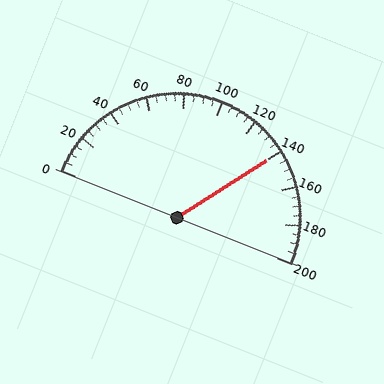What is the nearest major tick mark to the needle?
The nearest major tick mark is 140.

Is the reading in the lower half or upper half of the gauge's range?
The reading is in the upper half of the range (0 to 200).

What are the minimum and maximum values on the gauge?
The gauge ranges from 0 to 200.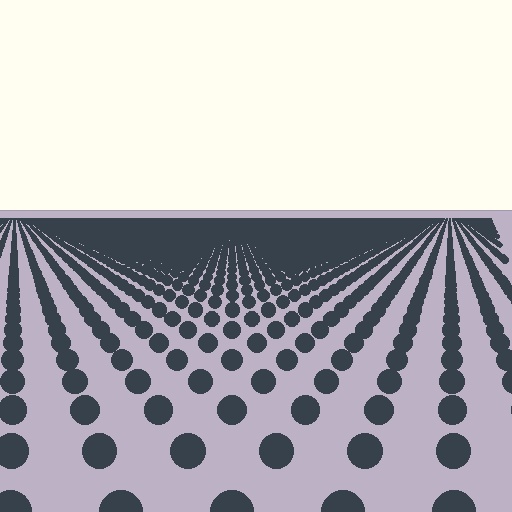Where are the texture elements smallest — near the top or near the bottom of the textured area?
Near the top.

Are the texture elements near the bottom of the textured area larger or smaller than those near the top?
Larger. Near the bottom, elements are closer to the viewer and appear at a bigger on-screen size.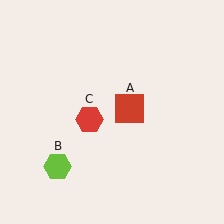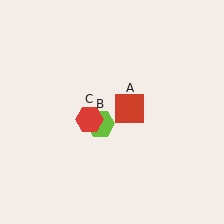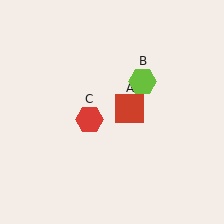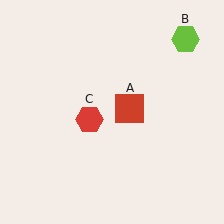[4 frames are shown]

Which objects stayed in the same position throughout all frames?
Red square (object A) and red hexagon (object C) remained stationary.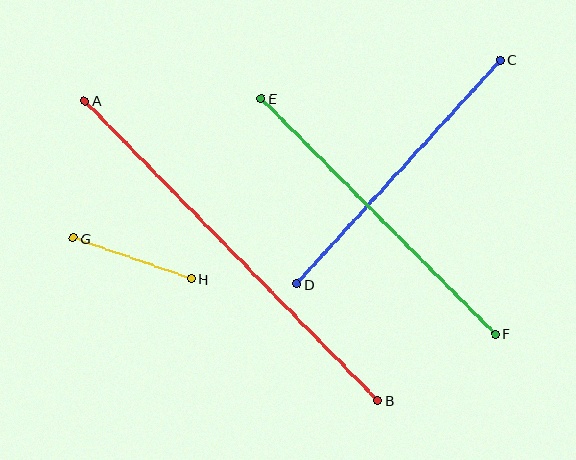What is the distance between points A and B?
The distance is approximately 419 pixels.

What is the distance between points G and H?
The distance is approximately 125 pixels.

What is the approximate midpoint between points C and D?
The midpoint is at approximately (399, 172) pixels.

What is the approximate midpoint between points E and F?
The midpoint is at approximately (378, 216) pixels.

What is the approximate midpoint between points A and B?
The midpoint is at approximately (231, 251) pixels.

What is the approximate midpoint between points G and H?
The midpoint is at approximately (132, 258) pixels.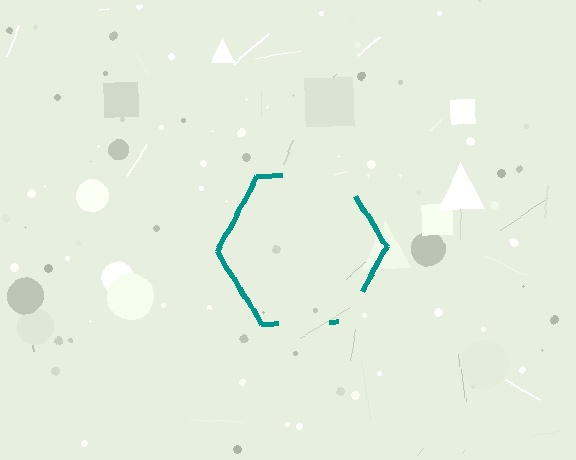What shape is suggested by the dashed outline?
The dashed outline suggests a hexagon.